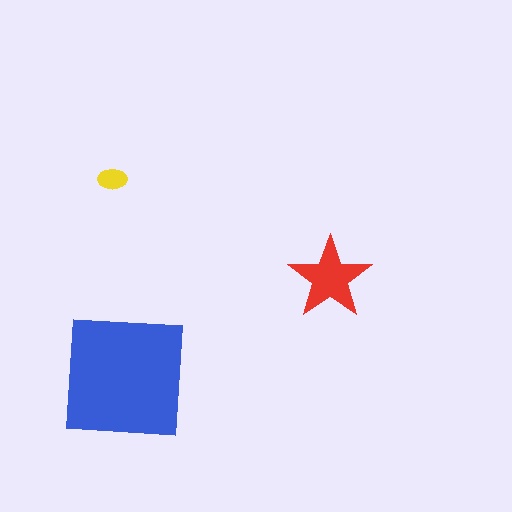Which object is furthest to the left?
The yellow ellipse is leftmost.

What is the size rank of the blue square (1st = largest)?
1st.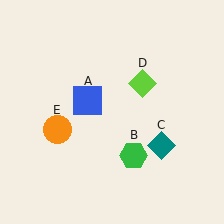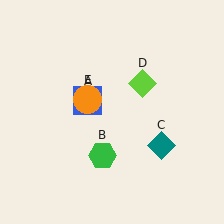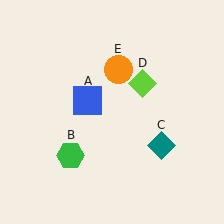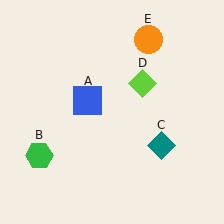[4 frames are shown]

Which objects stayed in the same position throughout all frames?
Blue square (object A) and teal diamond (object C) and lime diamond (object D) remained stationary.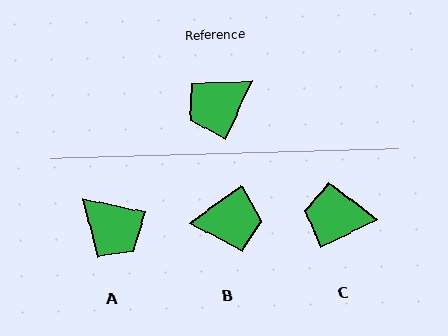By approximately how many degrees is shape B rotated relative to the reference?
Approximately 150 degrees counter-clockwise.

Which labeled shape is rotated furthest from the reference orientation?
B, about 150 degrees away.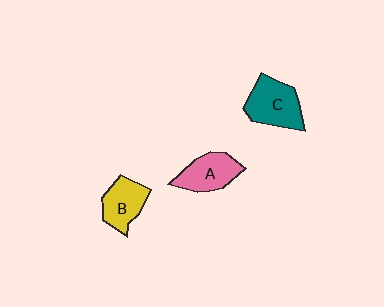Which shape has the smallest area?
Shape B (yellow).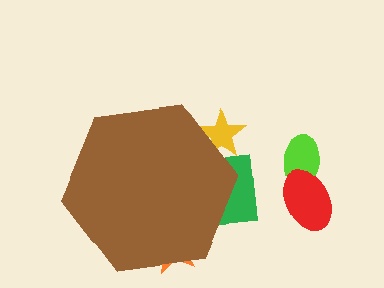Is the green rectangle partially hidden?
Yes, the green rectangle is partially hidden behind the brown hexagon.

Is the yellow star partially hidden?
Yes, the yellow star is partially hidden behind the brown hexagon.